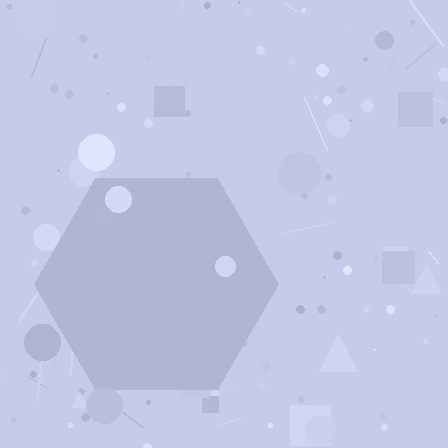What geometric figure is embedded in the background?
A hexagon is embedded in the background.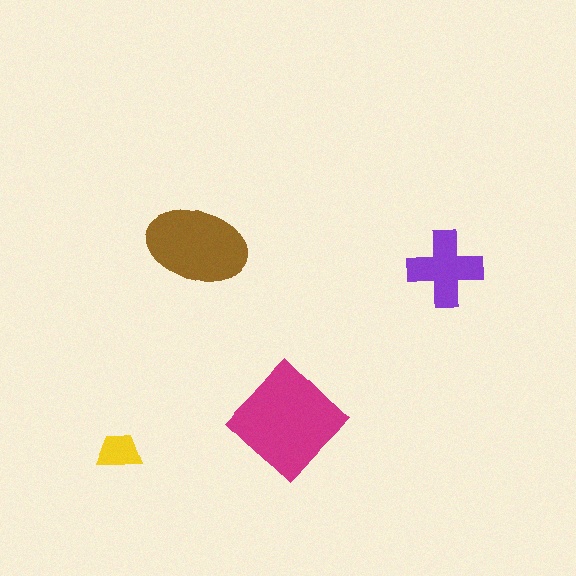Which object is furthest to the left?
The yellow trapezoid is leftmost.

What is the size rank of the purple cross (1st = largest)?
3rd.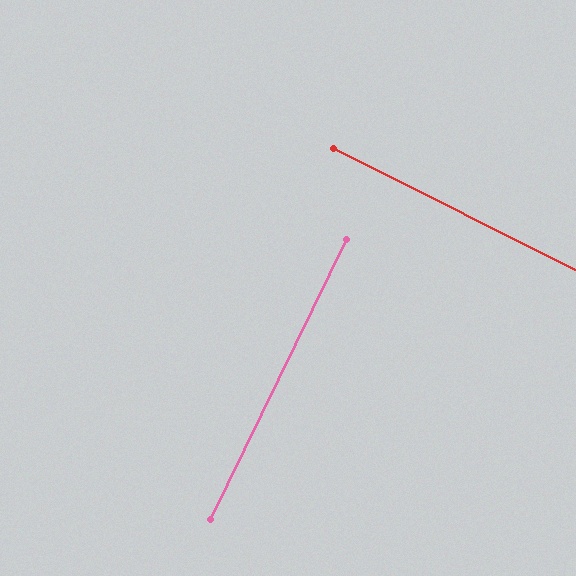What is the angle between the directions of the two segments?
Approximately 89 degrees.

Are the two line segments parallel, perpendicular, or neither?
Perpendicular — they meet at approximately 89°.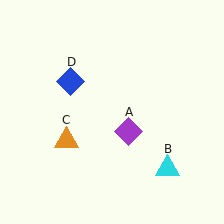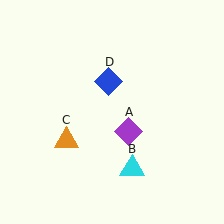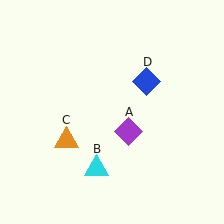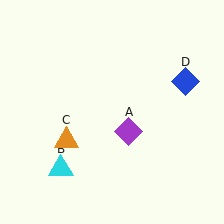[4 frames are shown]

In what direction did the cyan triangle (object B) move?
The cyan triangle (object B) moved left.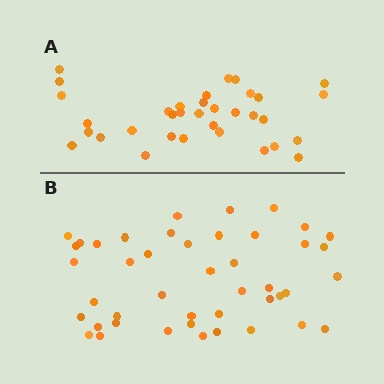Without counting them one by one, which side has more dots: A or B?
Region B (the bottom region) has more dots.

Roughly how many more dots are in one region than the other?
Region B has roughly 10 or so more dots than region A.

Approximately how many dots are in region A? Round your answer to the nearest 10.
About 30 dots. (The exact count is 34, which rounds to 30.)